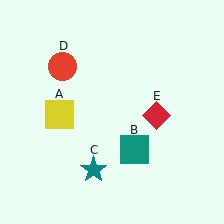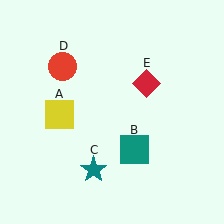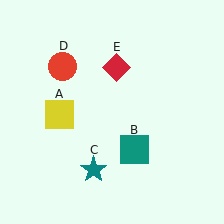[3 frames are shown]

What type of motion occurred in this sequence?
The red diamond (object E) rotated counterclockwise around the center of the scene.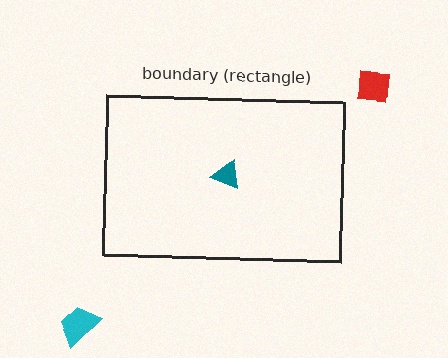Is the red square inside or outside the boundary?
Outside.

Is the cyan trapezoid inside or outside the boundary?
Outside.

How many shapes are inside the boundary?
1 inside, 2 outside.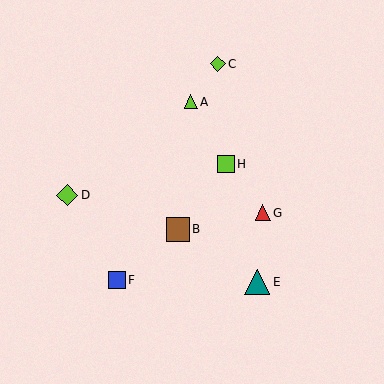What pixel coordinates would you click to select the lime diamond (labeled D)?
Click at (67, 195) to select the lime diamond D.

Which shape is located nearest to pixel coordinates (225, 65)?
The lime diamond (labeled C) at (218, 64) is nearest to that location.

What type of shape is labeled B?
Shape B is a brown square.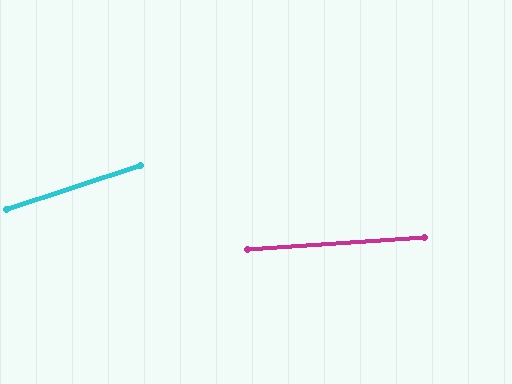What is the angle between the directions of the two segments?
Approximately 14 degrees.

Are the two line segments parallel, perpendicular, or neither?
Neither parallel nor perpendicular — they differ by about 14°.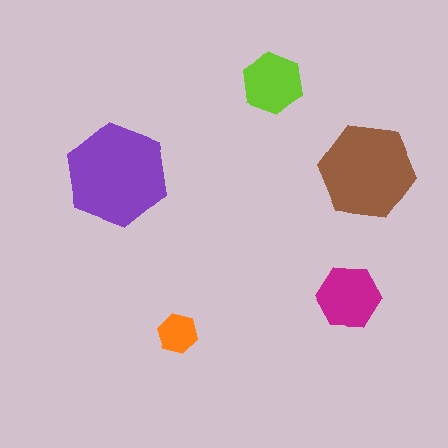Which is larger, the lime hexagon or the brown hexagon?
The brown one.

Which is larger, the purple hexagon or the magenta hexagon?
The purple one.